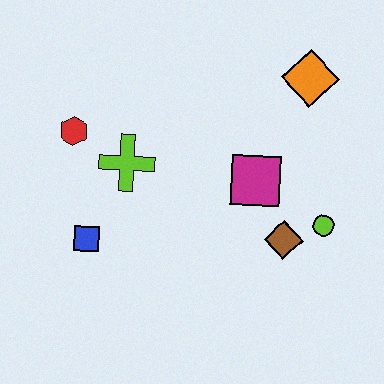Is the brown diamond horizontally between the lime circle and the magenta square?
Yes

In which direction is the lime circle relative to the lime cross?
The lime circle is to the right of the lime cross.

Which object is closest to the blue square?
The lime cross is closest to the blue square.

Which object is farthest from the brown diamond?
The red hexagon is farthest from the brown diamond.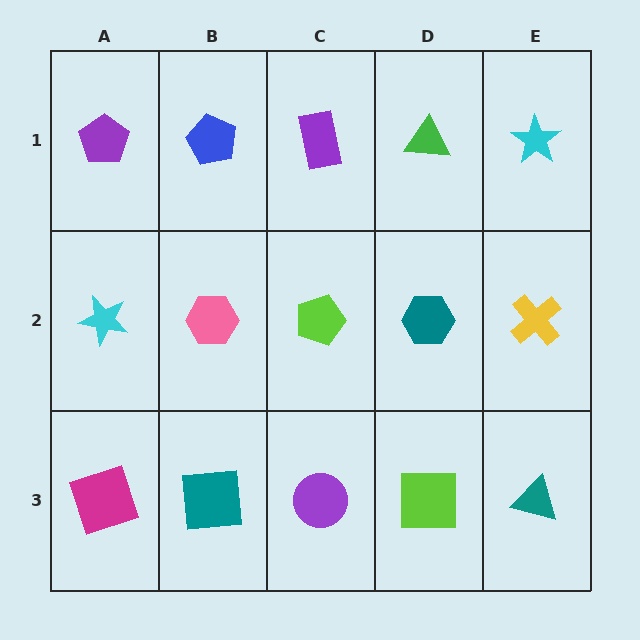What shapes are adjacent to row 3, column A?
A cyan star (row 2, column A), a teal square (row 3, column B).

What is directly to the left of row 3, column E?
A lime square.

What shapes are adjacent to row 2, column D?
A green triangle (row 1, column D), a lime square (row 3, column D), a lime pentagon (row 2, column C), a yellow cross (row 2, column E).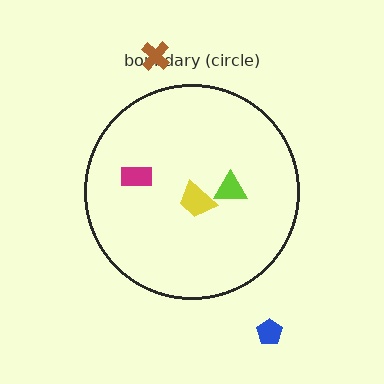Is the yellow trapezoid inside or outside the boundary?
Inside.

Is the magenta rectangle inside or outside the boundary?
Inside.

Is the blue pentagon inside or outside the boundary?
Outside.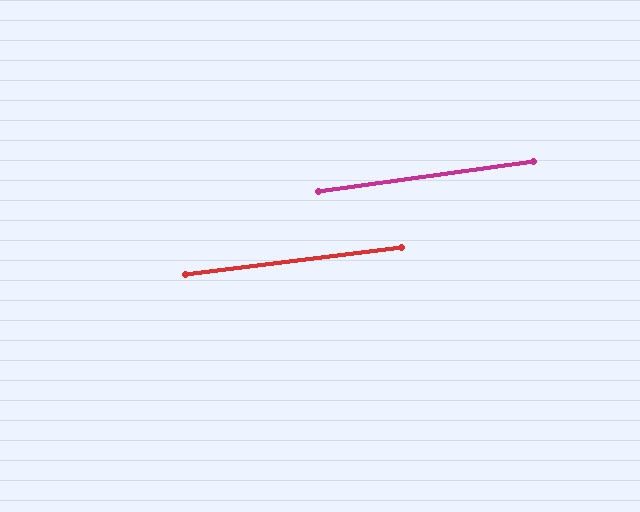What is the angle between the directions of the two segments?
Approximately 1 degree.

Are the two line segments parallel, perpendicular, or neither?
Parallel — their directions differ by only 0.7°.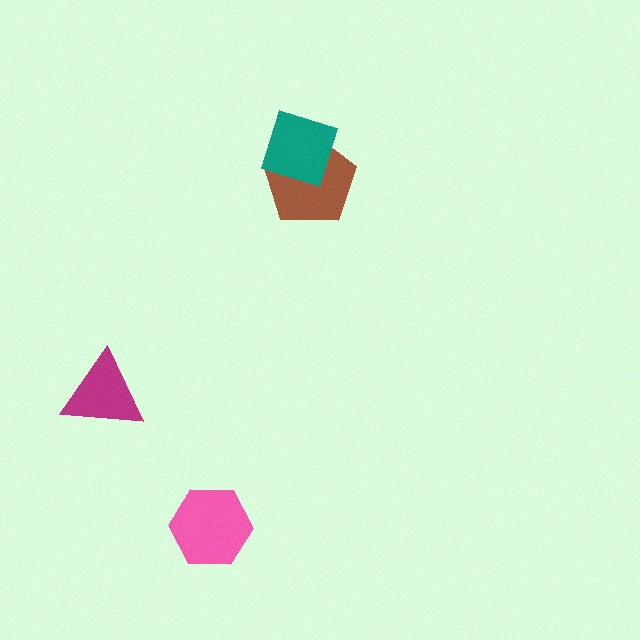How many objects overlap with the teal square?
1 object overlaps with the teal square.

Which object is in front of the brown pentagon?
The teal square is in front of the brown pentagon.